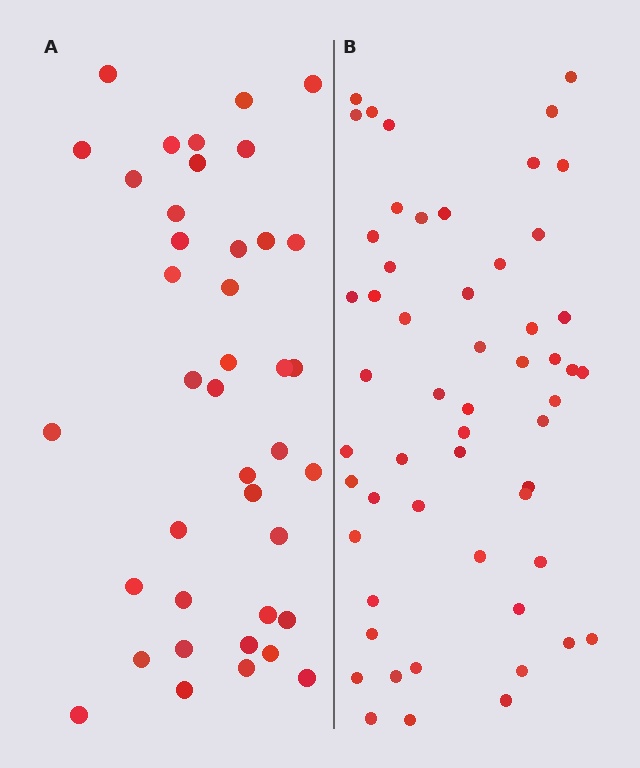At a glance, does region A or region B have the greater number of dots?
Region B (the right region) has more dots.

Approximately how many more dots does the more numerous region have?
Region B has approximately 15 more dots than region A.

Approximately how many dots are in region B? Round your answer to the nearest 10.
About 60 dots. (The exact count is 55, which rounds to 60.)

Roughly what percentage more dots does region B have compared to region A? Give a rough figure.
About 40% more.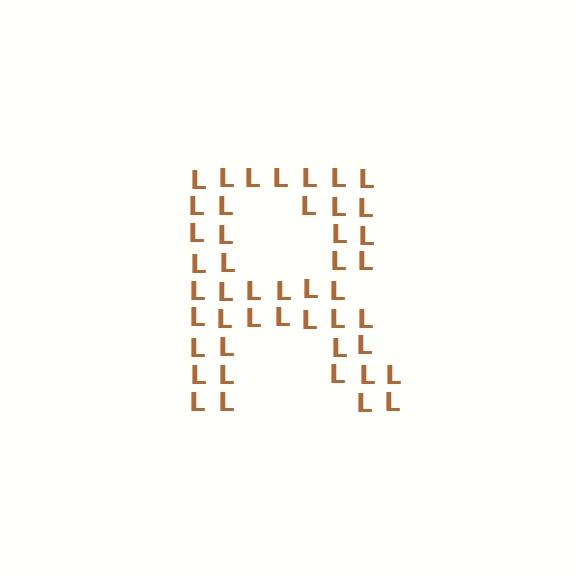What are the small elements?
The small elements are letter L's.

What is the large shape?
The large shape is the letter R.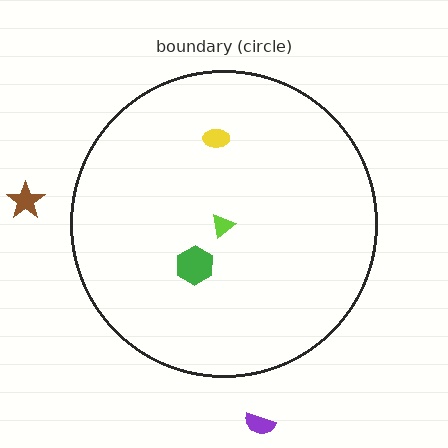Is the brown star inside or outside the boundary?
Outside.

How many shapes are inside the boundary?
3 inside, 2 outside.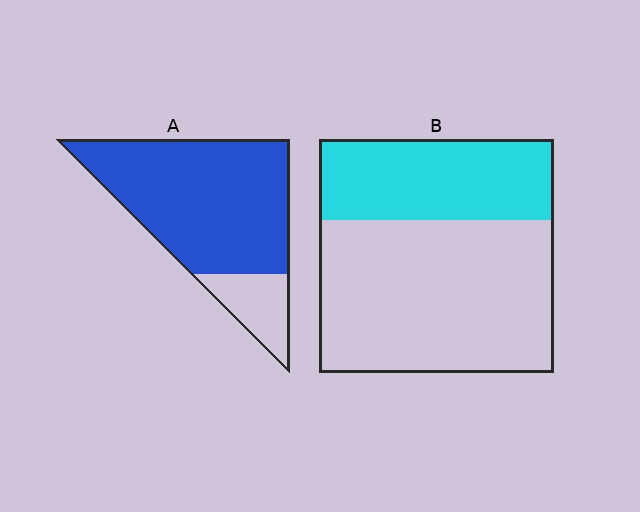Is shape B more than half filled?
No.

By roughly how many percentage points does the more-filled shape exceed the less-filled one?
By roughly 45 percentage points (A over B).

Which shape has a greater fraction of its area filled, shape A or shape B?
Shape A.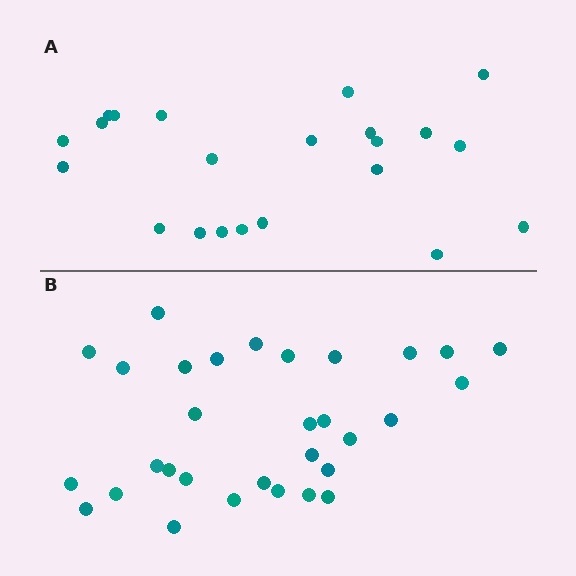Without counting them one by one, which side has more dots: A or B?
Region B (the bottom region) has more dots.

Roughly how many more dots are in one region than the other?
Region B has roughly 8 or so more dots than region A.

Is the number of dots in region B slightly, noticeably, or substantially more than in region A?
Region B has noticeably more, but not dramatically so. The ratio is roughly 1.4 to 1.